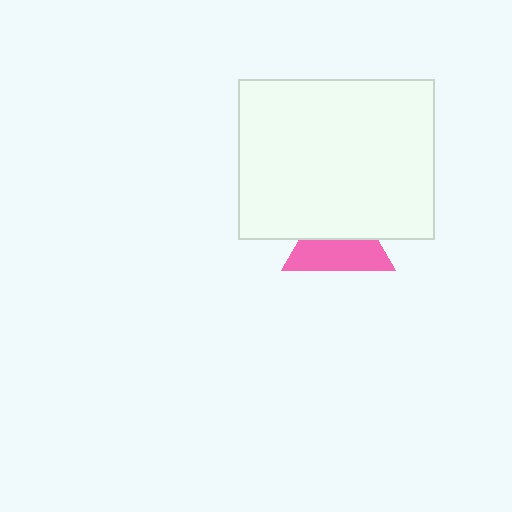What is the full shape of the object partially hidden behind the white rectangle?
The partially hidden object is a pink triangle.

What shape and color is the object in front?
The object in front is a white rectangle.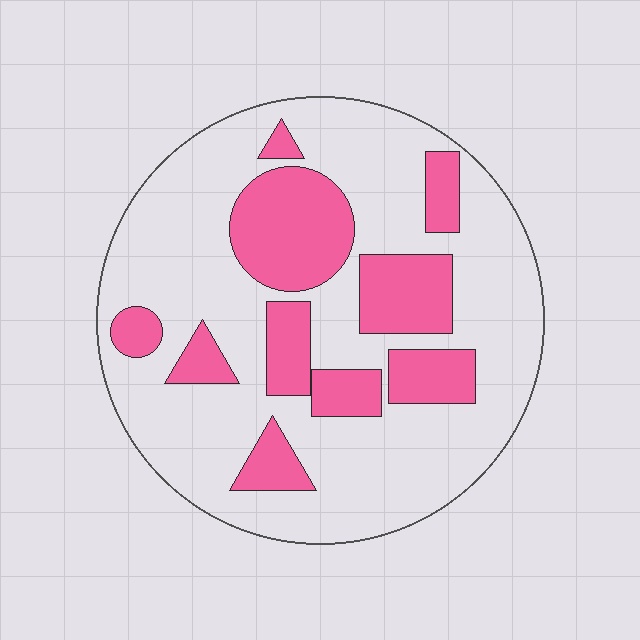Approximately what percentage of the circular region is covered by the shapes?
Approximately 30%.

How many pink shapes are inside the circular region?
10.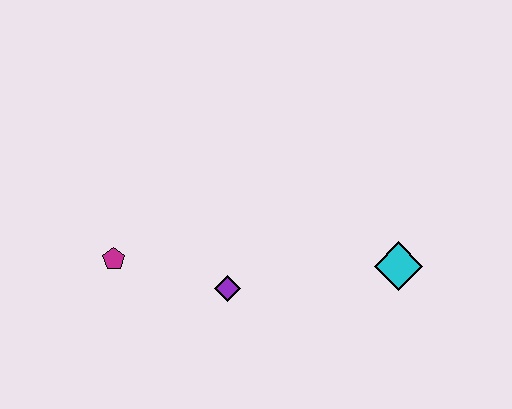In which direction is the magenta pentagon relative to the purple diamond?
The magenta pentagon is to the left of the purple diamond.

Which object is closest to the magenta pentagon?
The purple diamond is closest to the magenta pentagon.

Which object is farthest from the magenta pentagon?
The cyan diamond is farthest from the magenta pentagon.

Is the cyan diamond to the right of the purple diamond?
Yes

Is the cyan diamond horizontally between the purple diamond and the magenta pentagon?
No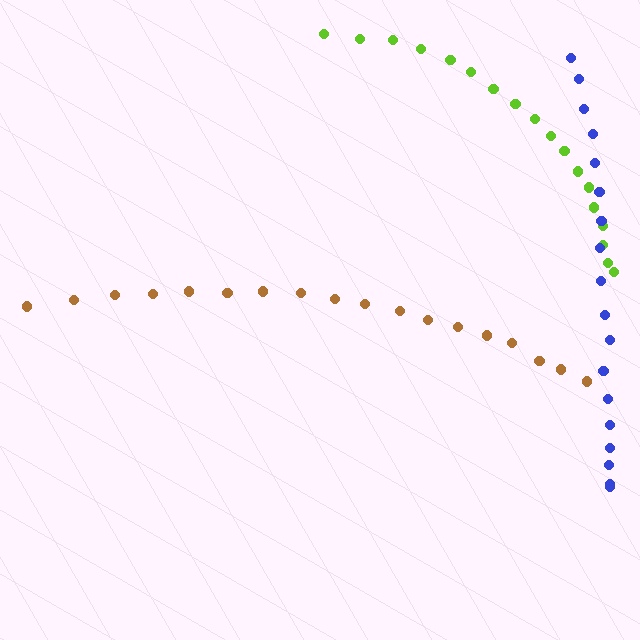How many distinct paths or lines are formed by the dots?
There are 3 distinct paths.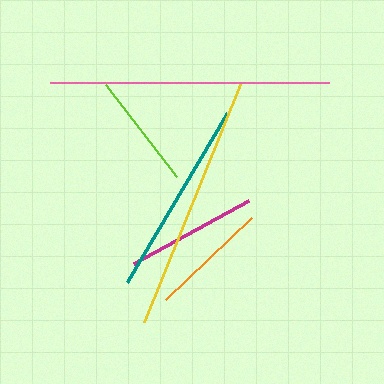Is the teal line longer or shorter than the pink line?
The pink line is longer than the teal line.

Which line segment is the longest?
The pink line is the longest at approximately 279 pixels.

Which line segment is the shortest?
The lime line is the shortest at approximately 116 pixels.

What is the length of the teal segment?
The teal segment is approximately 197 pixels long.